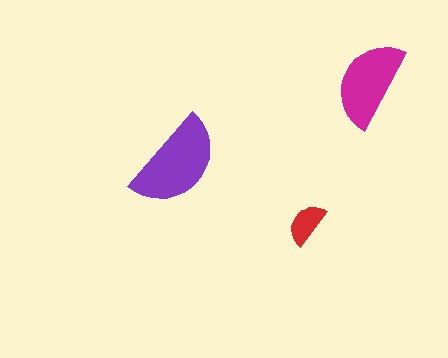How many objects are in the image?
There are 3 objects in the image.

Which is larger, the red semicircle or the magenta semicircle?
The magenta one.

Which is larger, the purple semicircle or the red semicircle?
The purple one.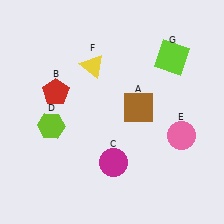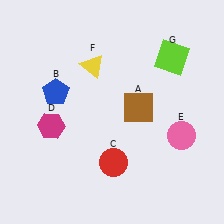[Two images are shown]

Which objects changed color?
B changed from red to blue. C changed from magenta to red. D changed from lime to magenta.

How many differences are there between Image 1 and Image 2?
There are 3 differences between the two images.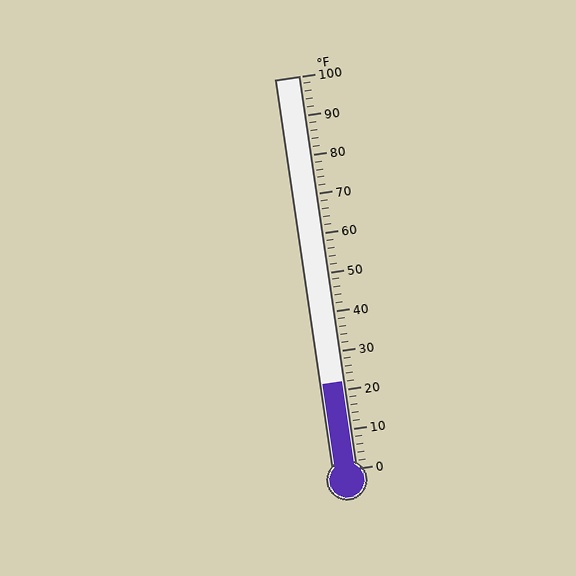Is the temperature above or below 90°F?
The temperature is below 90°F.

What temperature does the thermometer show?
The thermometer shows approximately 22°F.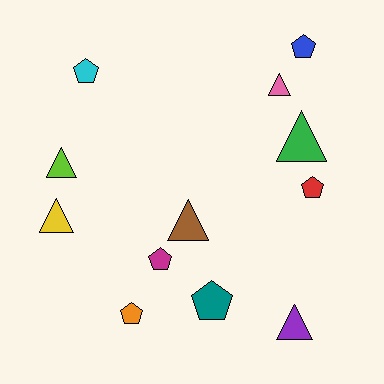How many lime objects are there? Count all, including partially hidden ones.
There is 1 lime object.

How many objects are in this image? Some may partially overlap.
There are 12 objects.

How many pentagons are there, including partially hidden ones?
There are 6 pentagons.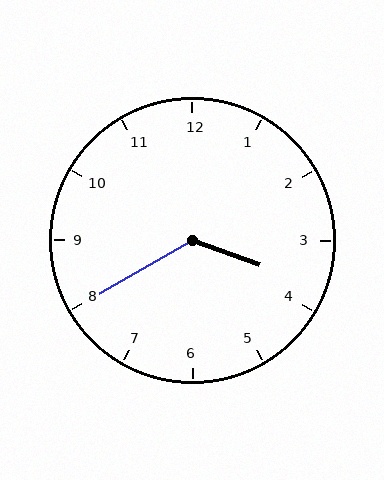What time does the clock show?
3:40.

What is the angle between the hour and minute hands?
Approximately 130 degrees.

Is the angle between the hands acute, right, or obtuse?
It is obtuse.